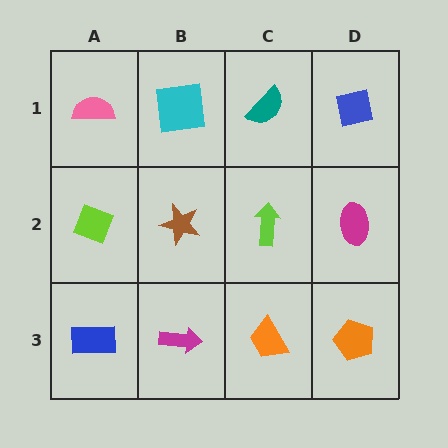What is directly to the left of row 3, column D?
An orange trapezoid.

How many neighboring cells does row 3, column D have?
2.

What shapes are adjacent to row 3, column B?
A brown star (row 2, column B), a blue rectangle (row 3, column A), an orange trapezoid (row 3, column C).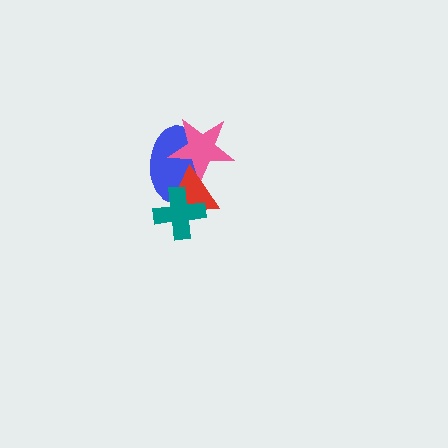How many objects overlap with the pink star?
2 objects overlap with the pink star.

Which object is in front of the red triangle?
The teal cross is in front of the red triangle.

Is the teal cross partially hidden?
No, no other shape covers it.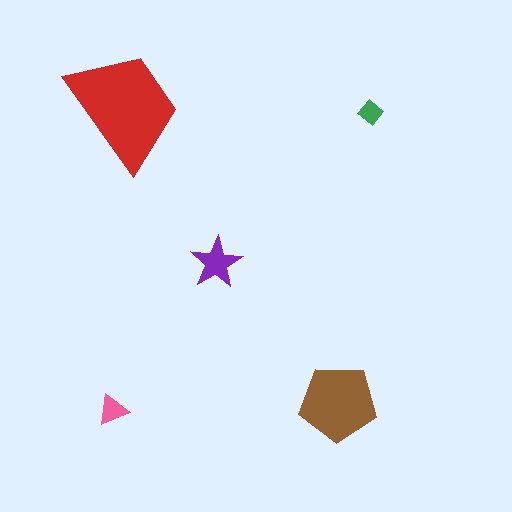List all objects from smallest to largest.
The green diamond, the pink triangle, the purple star, the brown pentagon, the red trapezoid.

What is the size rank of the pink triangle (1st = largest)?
4th.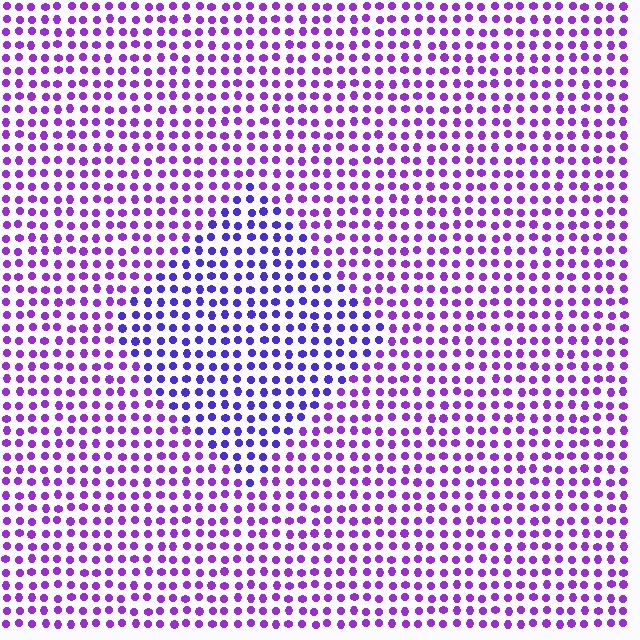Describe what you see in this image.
The image is filled with small purple elements in a uniform arrangement. A diamond-shaped region is visible where the elements are tinted to a slightly different hue, forming a subtle color boundary.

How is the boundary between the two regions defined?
The boundary is defined purely by a slight shift in hue (about 31 degrees). Spacing, size, and orientation are identical on both sides.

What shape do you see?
I see a diamond.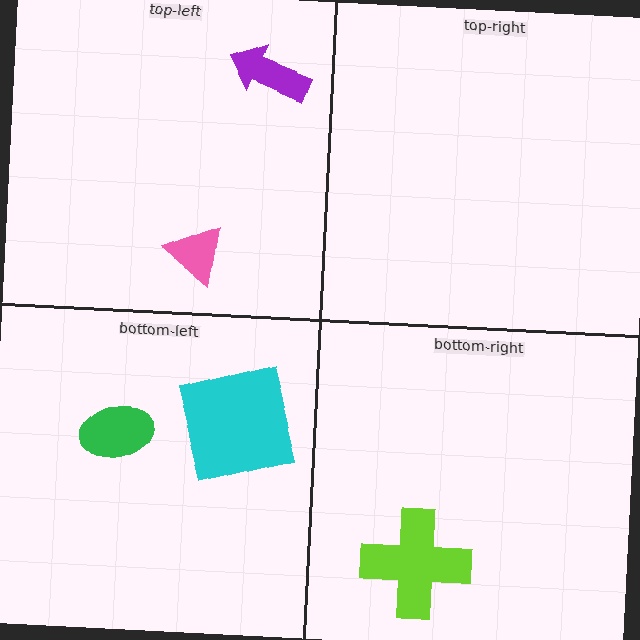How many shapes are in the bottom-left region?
2.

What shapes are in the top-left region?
The purple arrow, the pink triangle.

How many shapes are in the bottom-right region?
1.